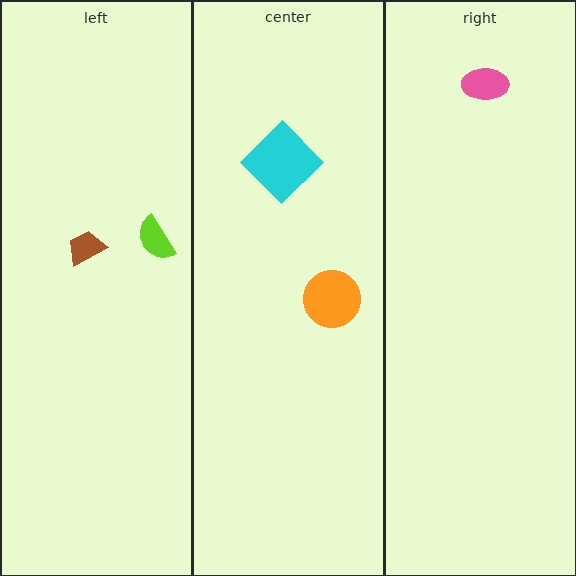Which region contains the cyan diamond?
The center region.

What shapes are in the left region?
The lime semicircle, the brown trapezoid.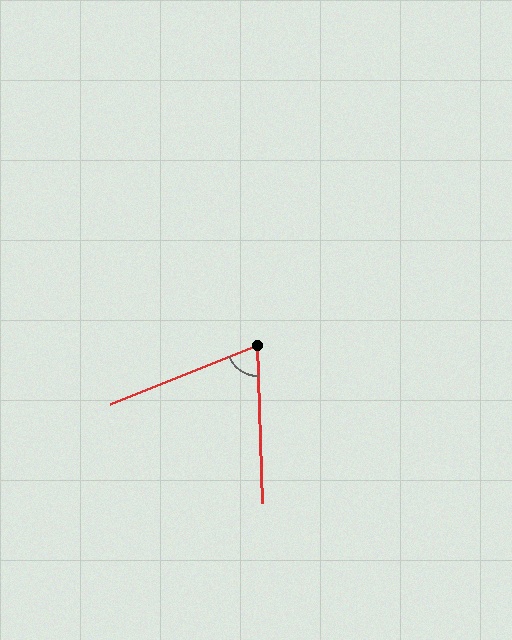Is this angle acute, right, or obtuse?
It is acute.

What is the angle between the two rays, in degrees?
Approximately 70 degrees.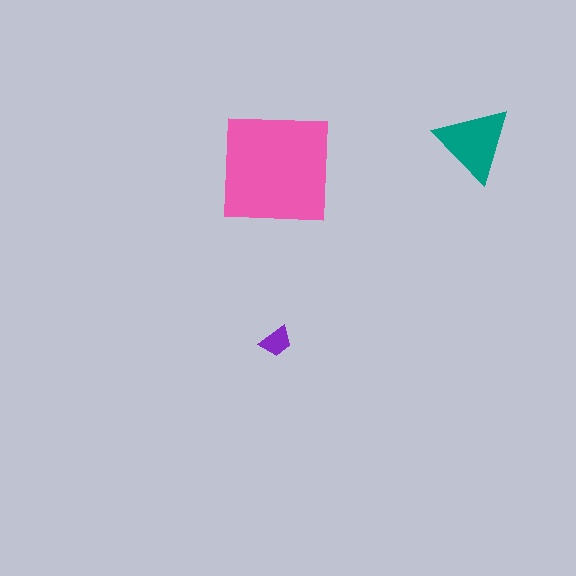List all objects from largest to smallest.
The pink square, the teal triangle, the purple trapezoid.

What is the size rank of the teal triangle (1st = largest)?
2nd.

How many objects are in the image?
There are 3 objects in the image.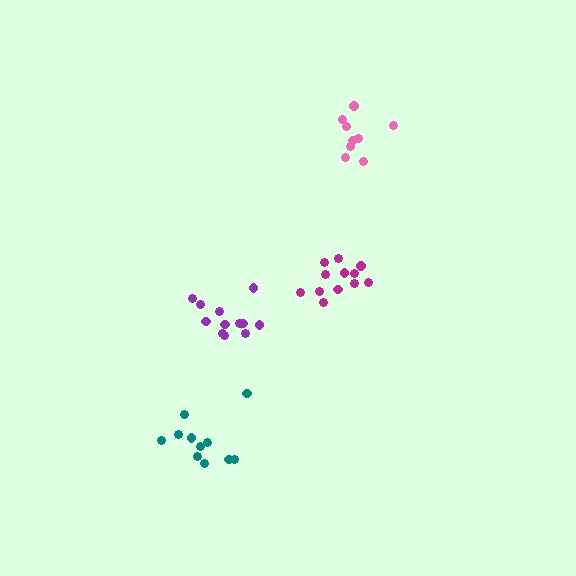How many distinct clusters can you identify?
There are 4 distinct clusters.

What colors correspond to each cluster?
The clusters are colored: teal, pink, purple, magenta.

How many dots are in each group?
Group 1: 11 dots, Group 2: 9 dots, Group 3: 12 dots, Group 4: 12 dots (44 total).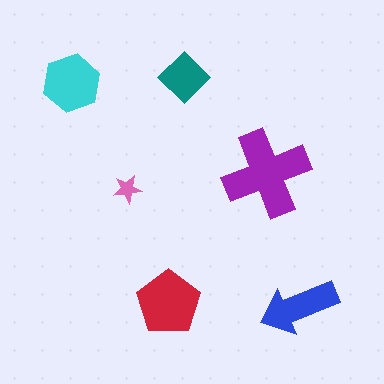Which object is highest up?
The teal diamond is topmost.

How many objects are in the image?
There are 6 objects in the image.